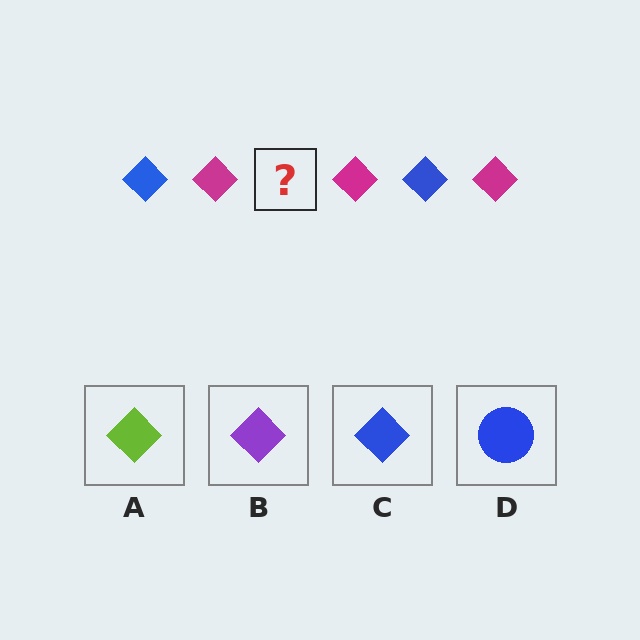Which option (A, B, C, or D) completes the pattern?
C.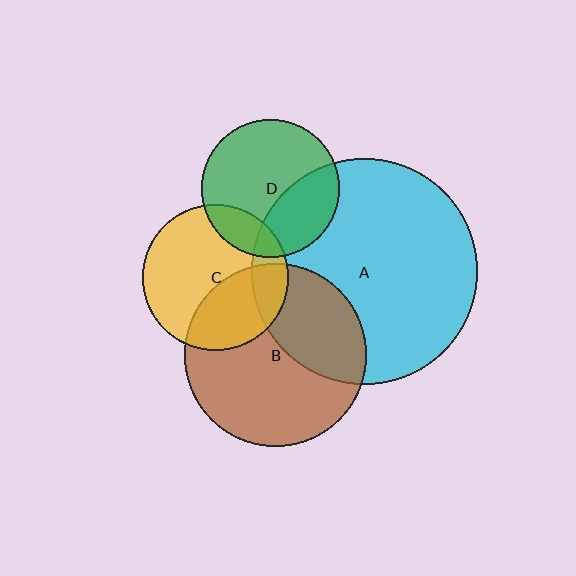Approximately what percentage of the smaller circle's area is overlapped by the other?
Approximately 35%.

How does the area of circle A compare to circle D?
Approximately 2.7 times.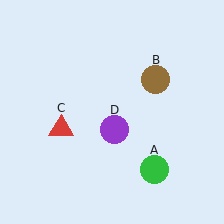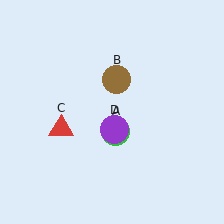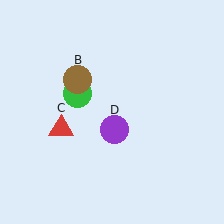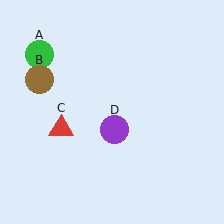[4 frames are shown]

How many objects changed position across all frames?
2 objects changed position: green circle (object A), brown circle (object B).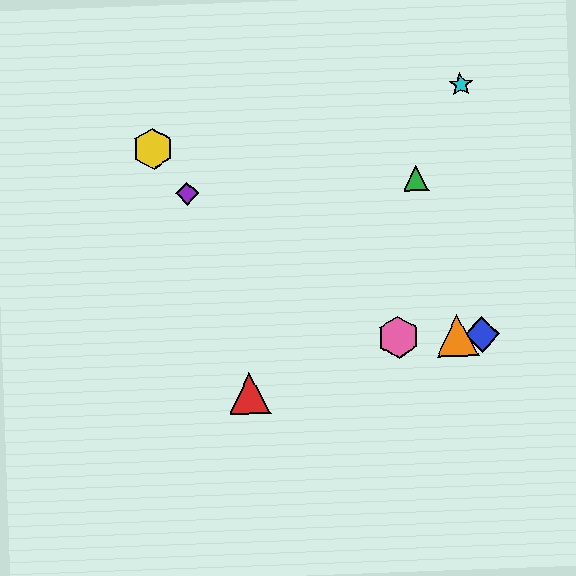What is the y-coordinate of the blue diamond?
The blue diamond is at y≈334.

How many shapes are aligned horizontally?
3 shapes (the blue diamond, the orange triangle, the pink hexagon) are aligned horizontally.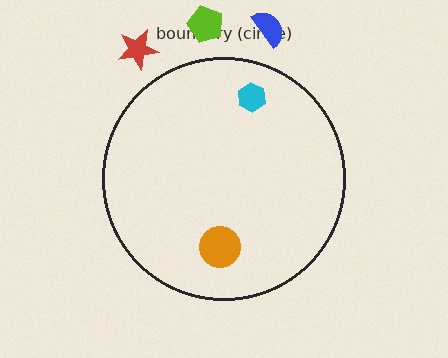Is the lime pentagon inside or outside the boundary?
Outside.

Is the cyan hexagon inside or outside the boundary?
Inside.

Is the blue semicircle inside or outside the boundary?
Outside.